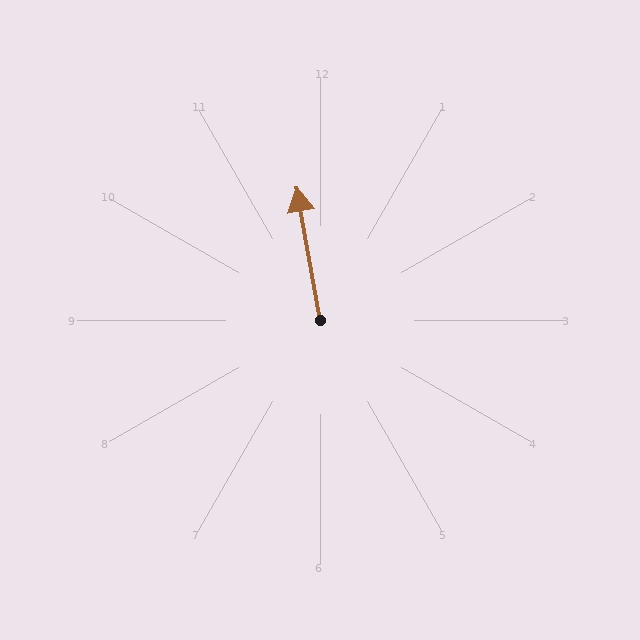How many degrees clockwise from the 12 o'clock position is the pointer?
Approximately 350 degrees.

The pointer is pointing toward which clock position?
Roughly 12 o'clock.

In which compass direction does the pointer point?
North.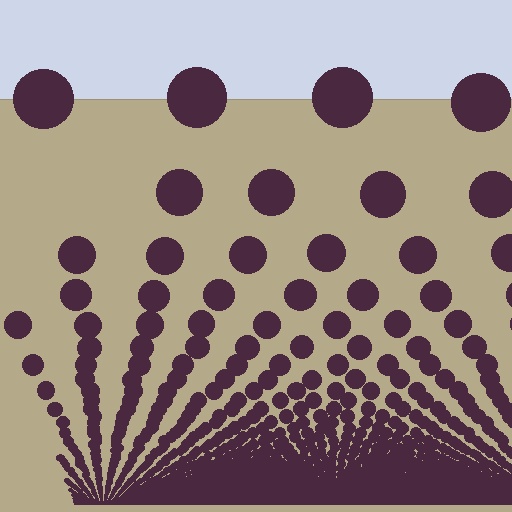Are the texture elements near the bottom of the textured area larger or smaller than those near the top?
Smaller. The gradient is inverted — elements near the bottom are smaller and denser.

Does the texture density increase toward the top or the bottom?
Density increases toward the bottom.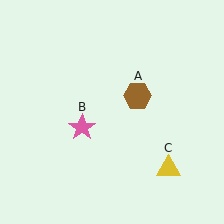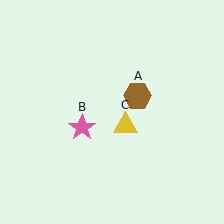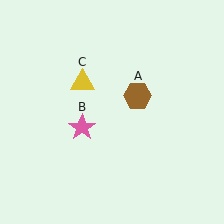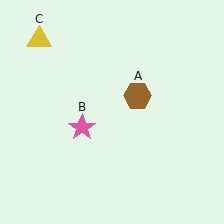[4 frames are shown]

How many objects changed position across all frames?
1 object changed position: yellow triangle (object C).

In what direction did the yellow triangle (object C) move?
The yellow triangle (object C) moved up and to the left.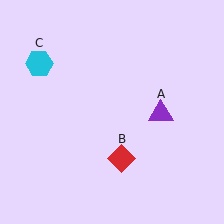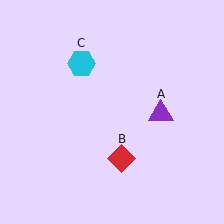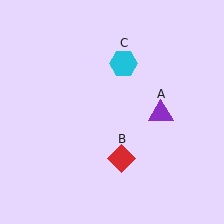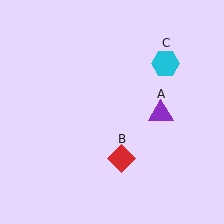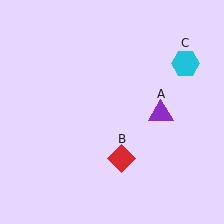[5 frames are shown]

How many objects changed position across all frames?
1 object changed position: cyan hexagon (object C).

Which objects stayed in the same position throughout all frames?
Purple triangle (object A) and red diamond (object B) remained stationary.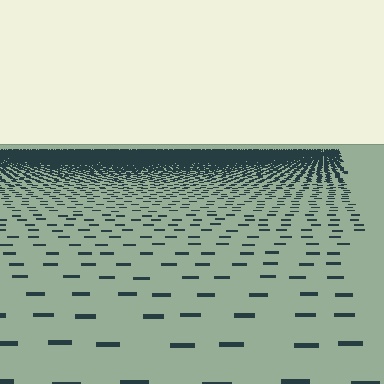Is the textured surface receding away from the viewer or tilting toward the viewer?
The surface is receding away from the viewer. Texture elements get smaller and denser toward the top.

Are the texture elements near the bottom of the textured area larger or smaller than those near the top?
Larger. Near the bottom, elements are closer to the viewer and appear at a bigger on-screen size.